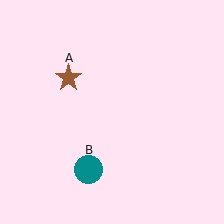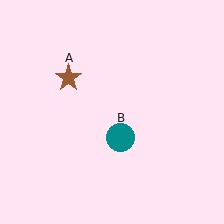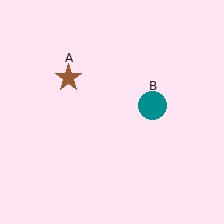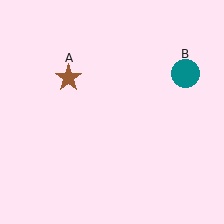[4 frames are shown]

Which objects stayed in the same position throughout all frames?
Brown star (object A) remained stationary.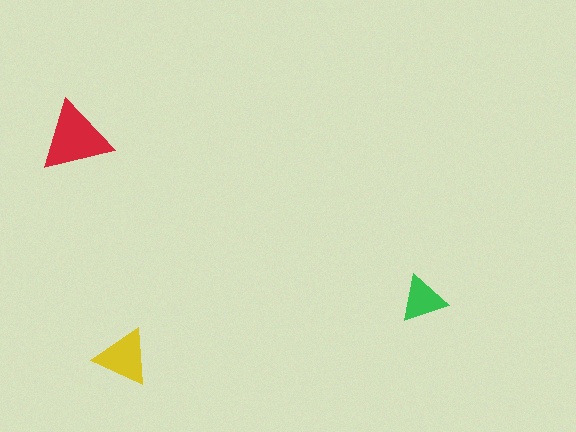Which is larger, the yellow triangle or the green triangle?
The yellow one.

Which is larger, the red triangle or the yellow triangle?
The red one.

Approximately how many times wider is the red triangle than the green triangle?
About 1.5 times wider.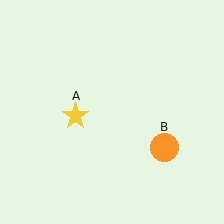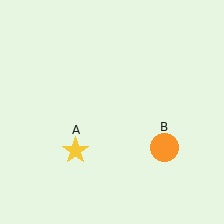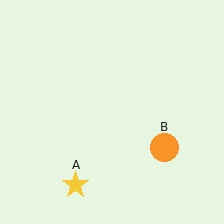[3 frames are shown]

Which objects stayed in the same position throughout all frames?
Orange circle (object B) remained stationary.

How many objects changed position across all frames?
1 object changed position: yellow star (object A).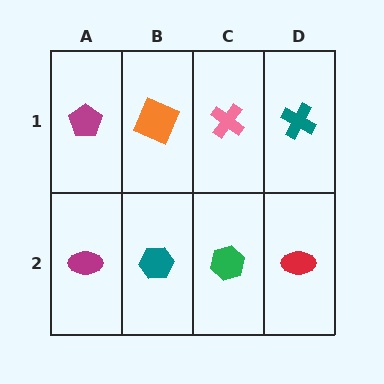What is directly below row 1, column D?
A red ellipse.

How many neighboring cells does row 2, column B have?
3.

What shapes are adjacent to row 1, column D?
A red ellipse (row 2, column D), a pink cross (row 1, column C).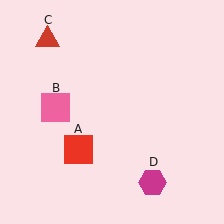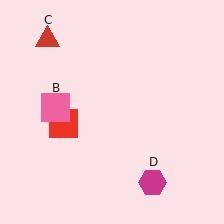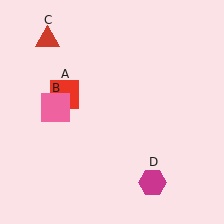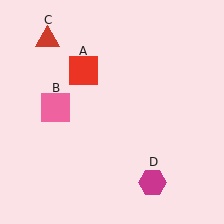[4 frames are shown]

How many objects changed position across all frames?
1 object changed position: red square (object A).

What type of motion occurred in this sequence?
The red square (object A) rotated clockwise around the center of the scene.